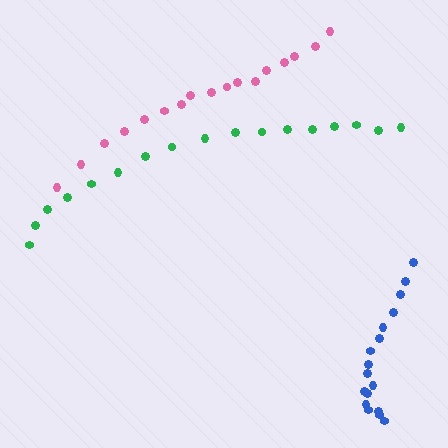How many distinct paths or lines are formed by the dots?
There are 3 distinct paths.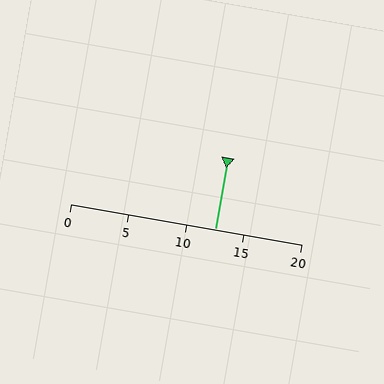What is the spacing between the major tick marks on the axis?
The major ticks are spaced 5 apart.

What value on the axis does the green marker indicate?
The marker indicates approximately 12.5.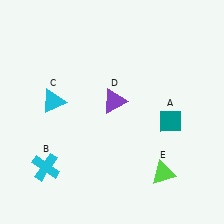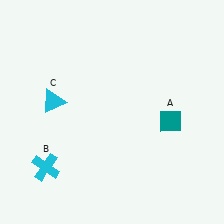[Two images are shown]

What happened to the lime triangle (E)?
The lime triangle (E) was removed in Image 2. It was in the bottom-right area of Image 1.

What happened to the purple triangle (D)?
The purple triangle (D) was removed in Image 2. It was in the top-right area of Image 1.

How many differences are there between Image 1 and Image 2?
There are 2 differences between the two images.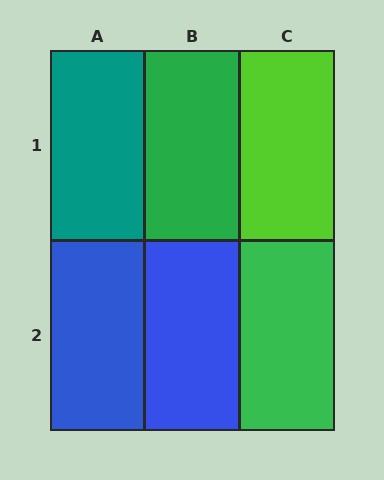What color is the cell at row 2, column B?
Blue.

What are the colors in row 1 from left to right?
Teal, green, lime.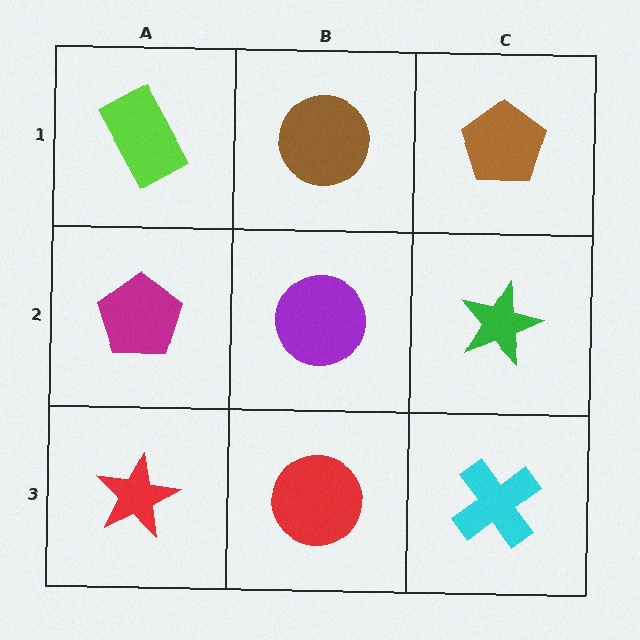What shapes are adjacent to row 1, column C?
A green star (row 2, column C), a brown circle (row 1, column B).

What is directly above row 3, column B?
A purple circle.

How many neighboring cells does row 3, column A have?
2.